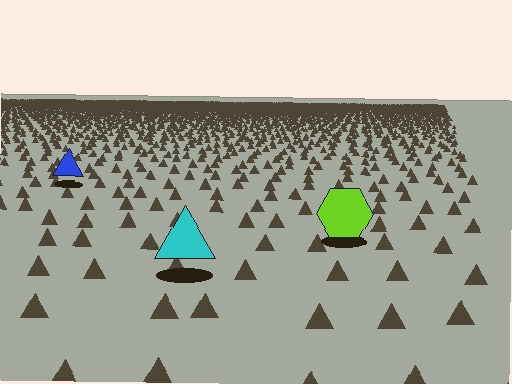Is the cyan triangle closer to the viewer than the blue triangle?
Yes. The cyan triangle is closer — you can tell from the texture gradient: the ground texture is coarser near it.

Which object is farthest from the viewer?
The blue triangle is farthest from the viewer. It appears smaller and the ground texture around it is denser.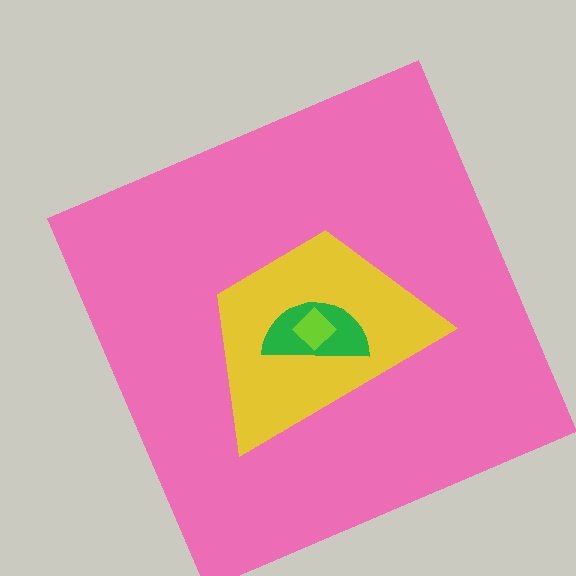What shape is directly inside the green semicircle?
The lime diamond.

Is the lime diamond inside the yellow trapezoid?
Yes.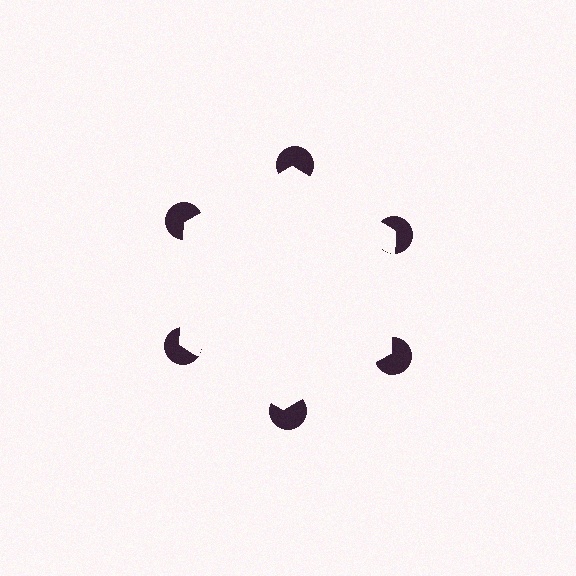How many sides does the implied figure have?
6 sides.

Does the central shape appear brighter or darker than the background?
It typically appears slightly brighter than the background, even though no actual brightness change is drawn.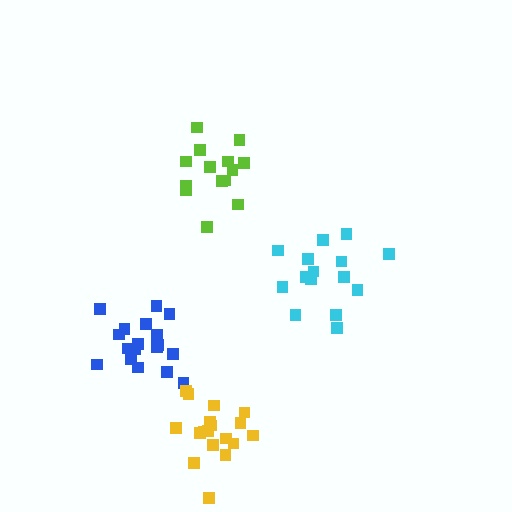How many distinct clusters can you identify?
There are 4 distinct clusters.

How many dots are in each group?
Group 1: 14 dots, Group 2: 15 dots, Group 3: 18 dots, Group 4: 18 dots (65 total).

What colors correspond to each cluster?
The clusters are colored: lime, cyan, blue, yellow.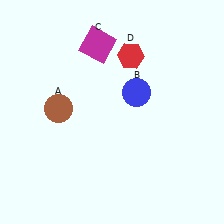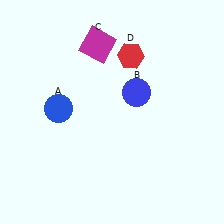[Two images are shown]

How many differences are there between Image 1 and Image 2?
There is 1 difference between the two images.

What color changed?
The circle (A) changed from brown in Image 1 to blue in Image 2.